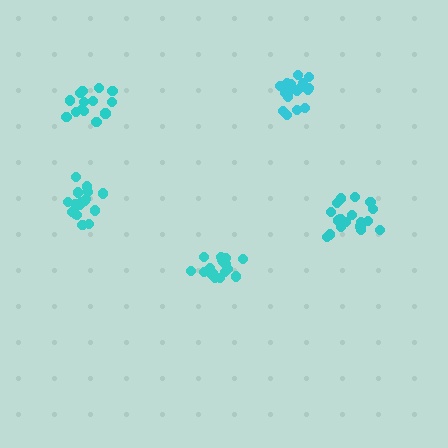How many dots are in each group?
Group 1: 17 dots, Group 2: 17 dots, Group 3: 14 dots, Group 4: 18 dots, Group 5: 19 dots (85 total).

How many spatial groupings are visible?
There are 5 spatial groupings.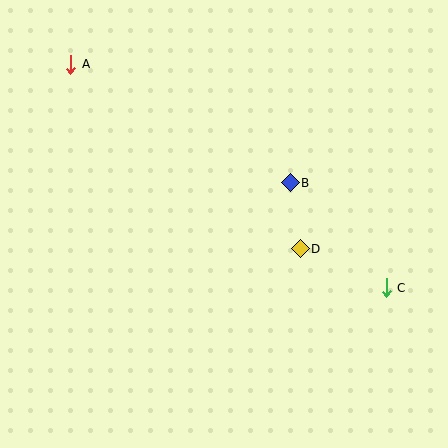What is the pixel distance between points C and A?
The distance between C and A is 387 pixels.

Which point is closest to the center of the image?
Point B at (290, 183) is closest to the center.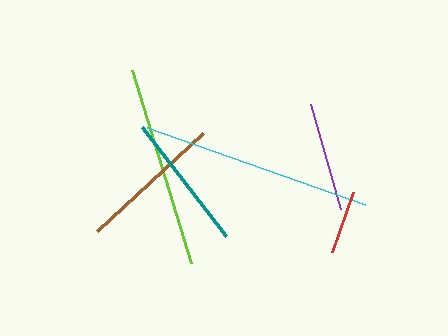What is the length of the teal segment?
The teal segment is approximately 138 pixels long.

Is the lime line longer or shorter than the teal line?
The lime line is longer than the teal line.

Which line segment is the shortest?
The red line is the shortest at approximately 64 pixels.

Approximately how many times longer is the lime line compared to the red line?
The lime line is approximately 3.2 times the length of the red line.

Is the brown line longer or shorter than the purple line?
The brown line is longer than the purple line.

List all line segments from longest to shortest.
From longest to shortest: cyan, lime, brown, teal, purple, red.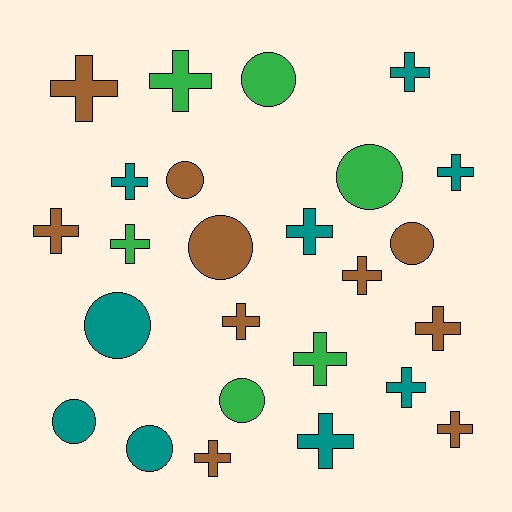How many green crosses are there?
There are 3 green crosses.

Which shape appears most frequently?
Cross, with 16 objects.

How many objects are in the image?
There are 25 objects.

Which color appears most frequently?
Brown, with 10 objects.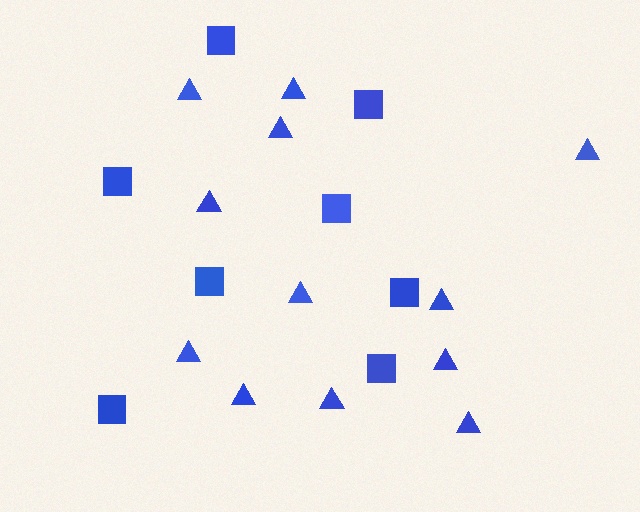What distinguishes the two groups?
There are 2 groups: one group of squares (8) and one group of triangles (12).